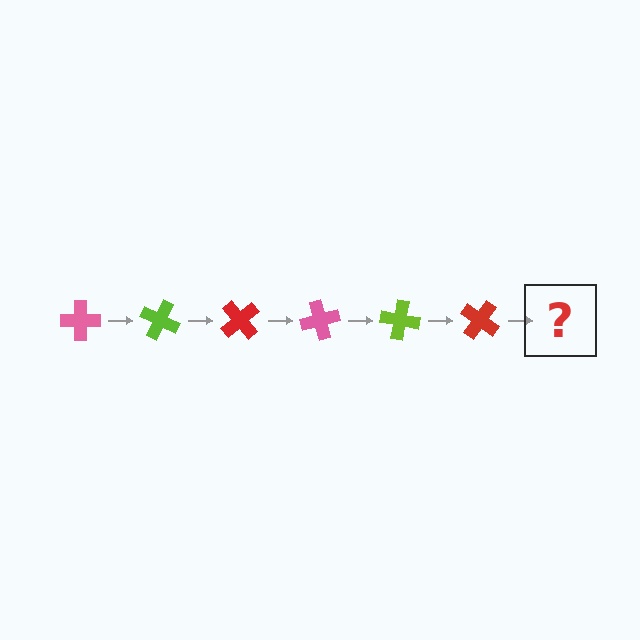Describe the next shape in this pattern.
It should be a pink cross, rotated 150 degrees from the start.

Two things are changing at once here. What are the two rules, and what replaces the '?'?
The two rules are that it rotates 25 degrees each step and the color cycles through pink, lime, and red. The '?' should be a pink cross, rotated 150 degrees from the start.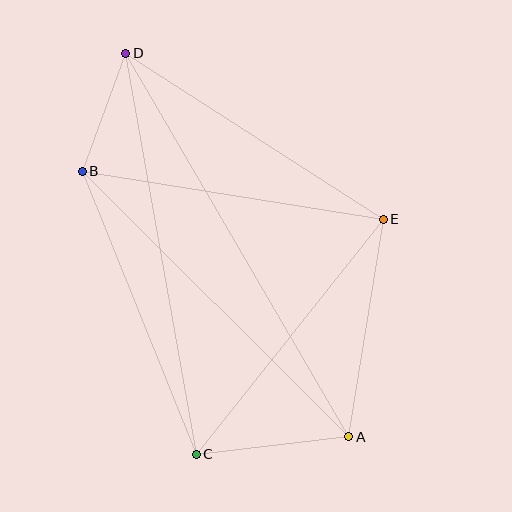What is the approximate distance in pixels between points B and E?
The distance between B and E is approximately 305 pixels.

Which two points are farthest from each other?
Points A and D are farthest from each other.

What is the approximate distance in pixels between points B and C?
The distance between B and C is approximately 305 pixels.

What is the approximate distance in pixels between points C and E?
The distance between C and E is approximately 300 pixels.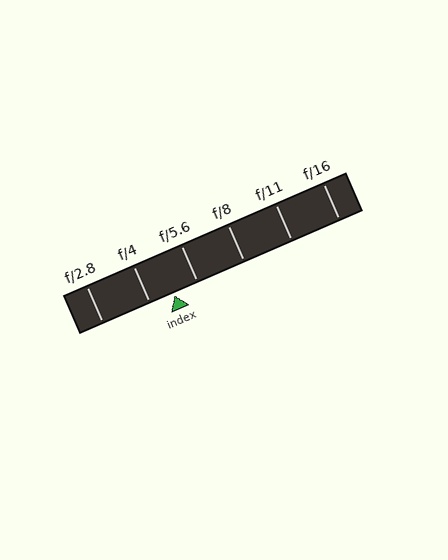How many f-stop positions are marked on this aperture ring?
There are 6 f-stop positions marked.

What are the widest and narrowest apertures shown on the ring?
The widest aperture shown is f/2.8 and the narrowest is f/16.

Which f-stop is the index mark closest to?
The index mark is closest to f/4.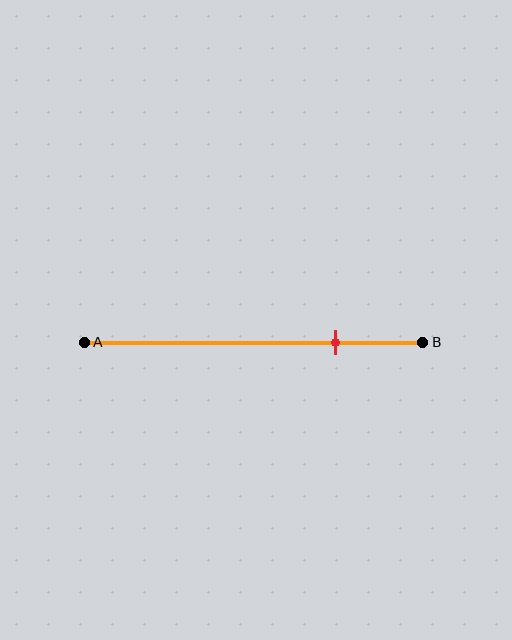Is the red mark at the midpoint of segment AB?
No, the mark is at about 75% from A, not at the 50% midpoint.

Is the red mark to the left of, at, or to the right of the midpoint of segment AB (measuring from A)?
The red mark is to the right of the midpoint of segment AB.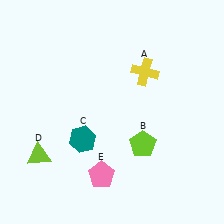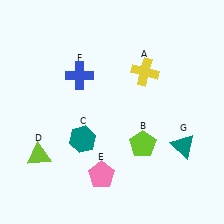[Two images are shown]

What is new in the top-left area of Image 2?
A blue cross (F) was added in the top-left area of Image 2.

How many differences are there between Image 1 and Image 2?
There are 2 differences between the two images.